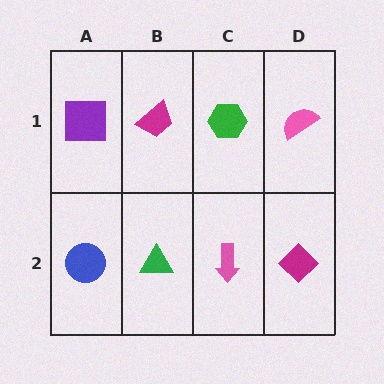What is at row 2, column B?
A green triangle.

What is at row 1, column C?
A green hexagon.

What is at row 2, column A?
A blue circle.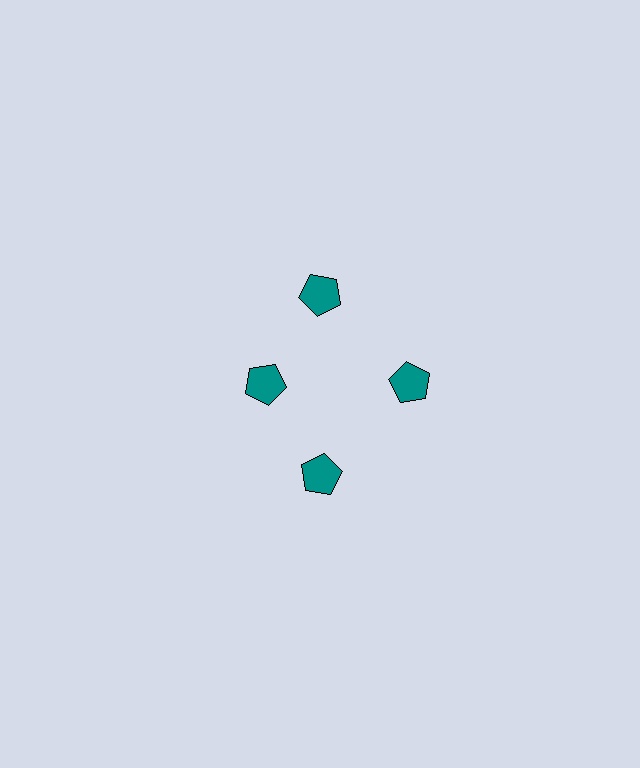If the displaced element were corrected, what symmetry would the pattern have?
It would have 4-fold rotational symmetry — the pattern would map onto itself every 90 degrees.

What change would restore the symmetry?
The symmetry would be restored by moving it outward, back onto the ring so that all 4 pentagons sit at equal angles and equal distance from the center.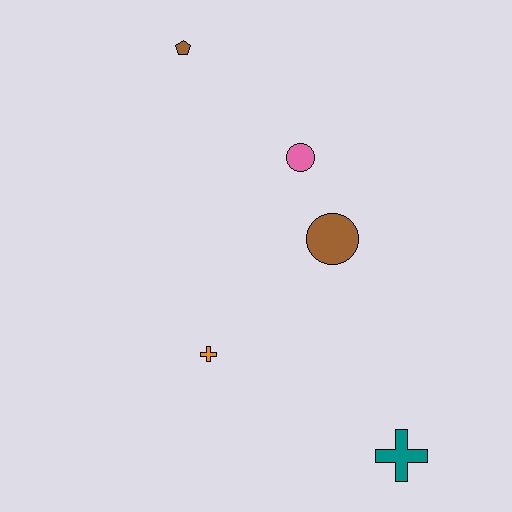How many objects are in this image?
There are 5 objects.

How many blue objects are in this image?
There are no blue objects.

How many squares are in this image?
There are no squares.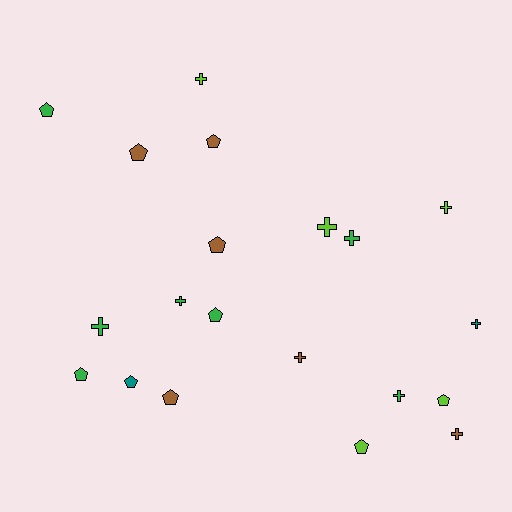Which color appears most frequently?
Green, with 7 objects.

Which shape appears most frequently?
Pentagon, with 10 objects.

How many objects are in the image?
There are 20 objects.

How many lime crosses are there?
There are 3 lime crosses.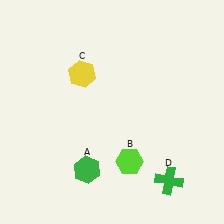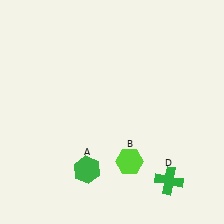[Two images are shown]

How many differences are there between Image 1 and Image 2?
There is 1 difference between the two images.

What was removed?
The yellow hexagon (C) was removed in Image 2.